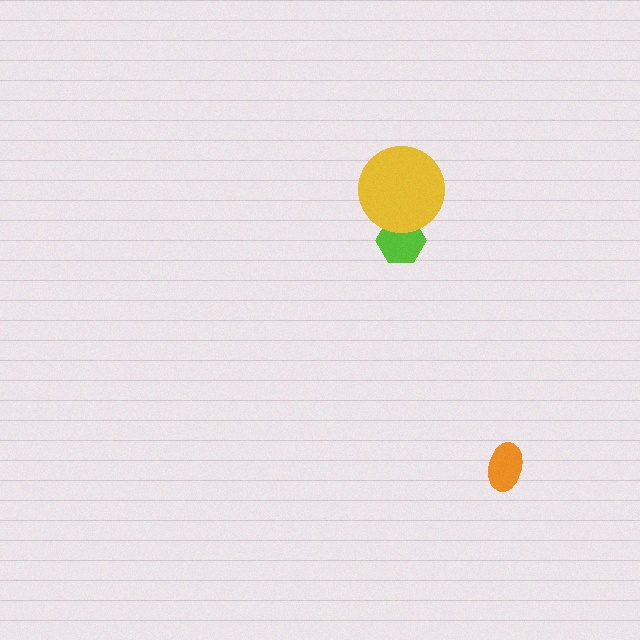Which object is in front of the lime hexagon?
The yellow circle is in front of the lime hexagon.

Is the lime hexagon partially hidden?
Yes, it is partially covered by another shape.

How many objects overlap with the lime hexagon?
1 object overlaps with the lime hexagon.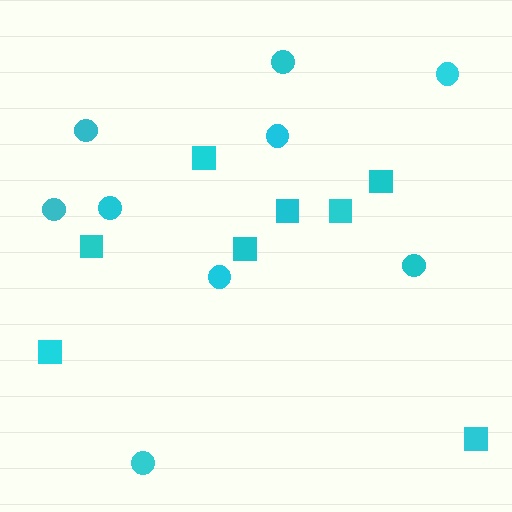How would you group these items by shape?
There are 2 groups: one group of circles (9) and one group of squares (8).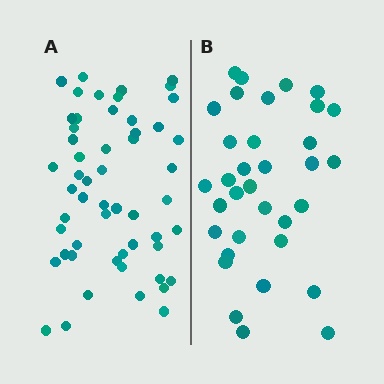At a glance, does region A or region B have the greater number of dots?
Region A (the left region) has more dots.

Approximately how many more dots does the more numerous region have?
Region A has approximately 20 more dots than region B.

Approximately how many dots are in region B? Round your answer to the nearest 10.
About 30 dots. (The exact count is 34, which rounds to 30.)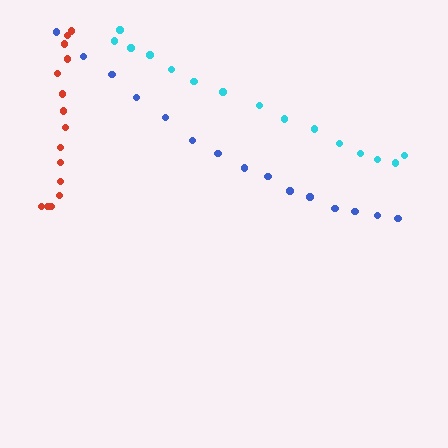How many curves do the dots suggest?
There are 3 distinct paths.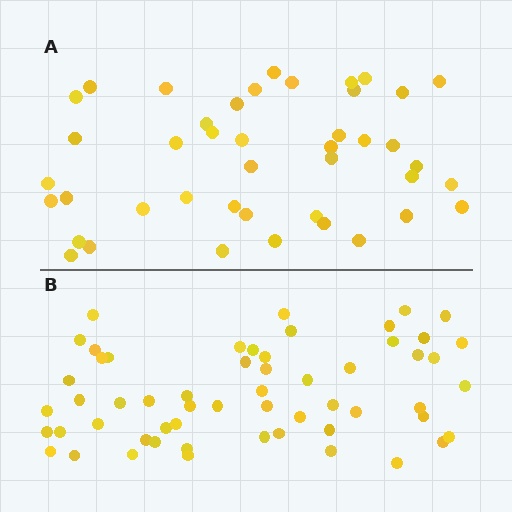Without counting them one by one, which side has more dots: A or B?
Region B (the bottom region) has more dots.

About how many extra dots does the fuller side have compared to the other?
Region B has approximately 15 more dots than region A.